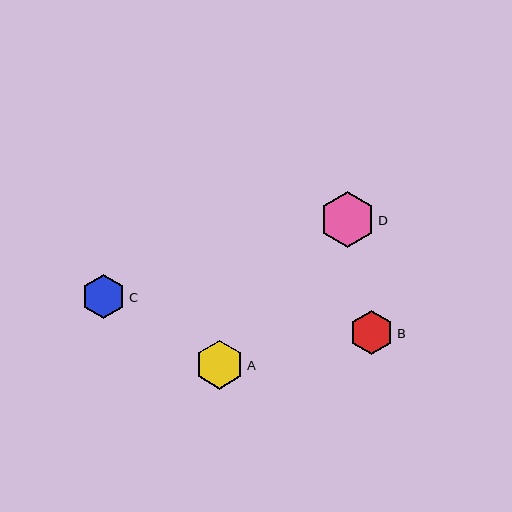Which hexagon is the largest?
Hexagon D is the largest with a size of approximately 55 pixels.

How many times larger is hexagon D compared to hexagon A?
Hexagon D is approximately 1.1 times the size of hexagon A.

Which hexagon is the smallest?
Hexagon B is the smallest with a size of approximately 44 pixels.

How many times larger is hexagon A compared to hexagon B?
Hexagon A is approximately 1.1 times the size of hexagon B.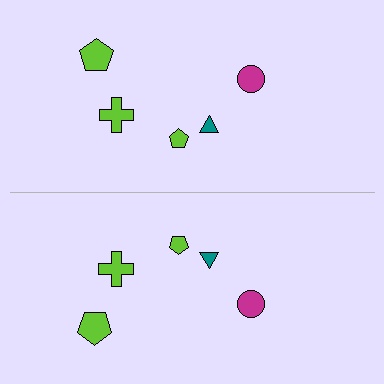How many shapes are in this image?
There are 10 shapes in this image.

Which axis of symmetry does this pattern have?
The pattern has a horizontal axis of symmetry running through the center of the image.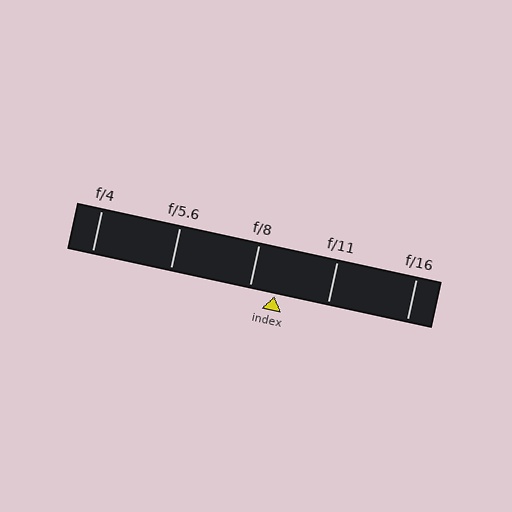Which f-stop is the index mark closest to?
The index mark is closest to f/8.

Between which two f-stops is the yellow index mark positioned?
The index mark is between f/8 and f/11.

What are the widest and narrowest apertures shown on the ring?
The widest aperture shown is f/4 and the narrowest is f/16.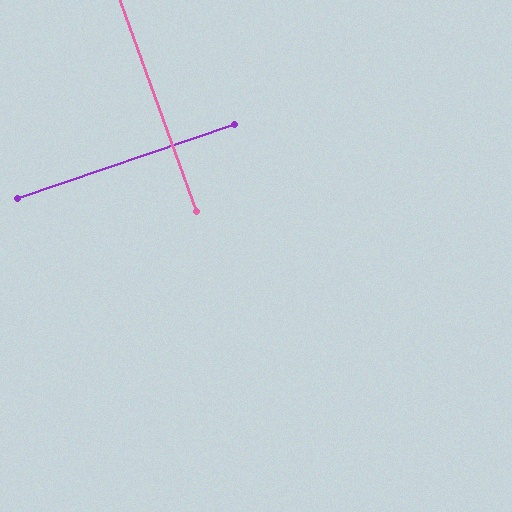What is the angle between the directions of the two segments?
Approximately 89 degrees.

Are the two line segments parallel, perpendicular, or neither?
Perpendicular — they meet at approximately 89°.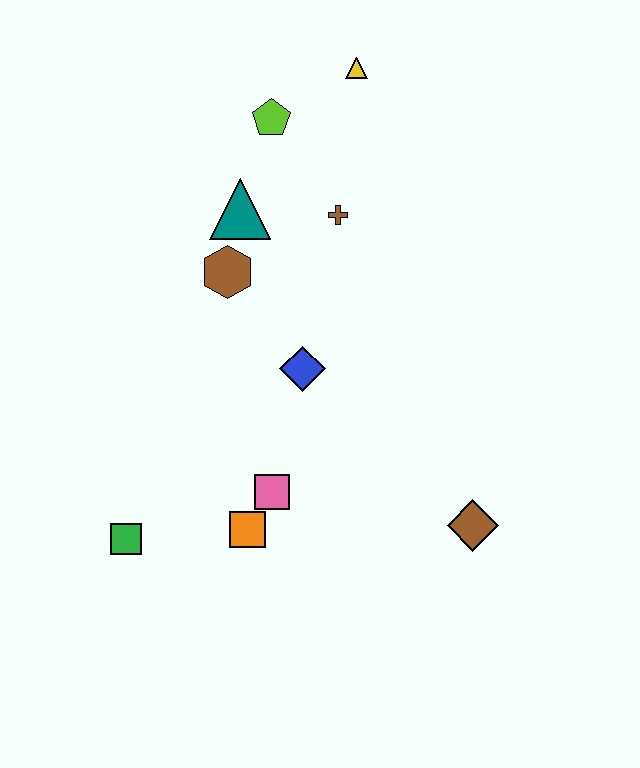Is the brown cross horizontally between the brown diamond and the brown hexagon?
Yes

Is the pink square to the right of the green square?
Yes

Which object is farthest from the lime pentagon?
The brown diamond is farthest from the lime pentagon.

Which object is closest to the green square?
The orange square is closest to the green square.